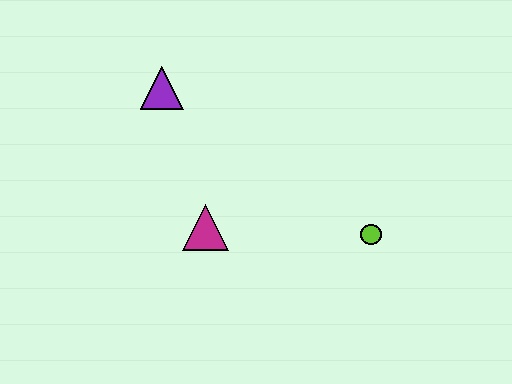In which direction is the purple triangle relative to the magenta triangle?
The purple triangle is above the magenta triangle.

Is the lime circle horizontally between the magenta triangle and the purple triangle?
No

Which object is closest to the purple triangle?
The magenta triangle is closest to the purple triangle.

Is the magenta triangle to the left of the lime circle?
Yes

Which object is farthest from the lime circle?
The purple triangle is farthest from the lime circle.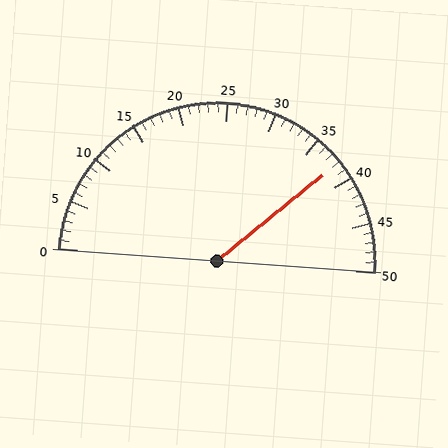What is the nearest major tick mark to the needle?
The nearest major tick mark is 40.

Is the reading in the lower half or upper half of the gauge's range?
The reading is in the upper half of the range (0 to 50).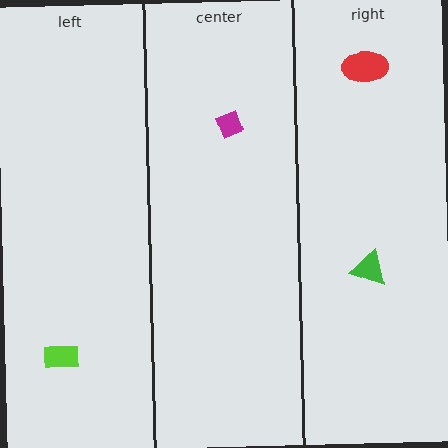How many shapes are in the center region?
1.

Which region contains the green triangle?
The right region.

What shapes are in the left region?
The lime rectangle.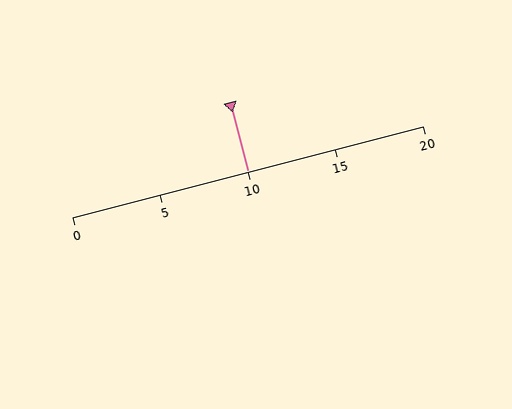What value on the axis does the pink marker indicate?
The marker indicates approximately 10.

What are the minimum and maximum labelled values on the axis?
The axis runs from 0 to 20.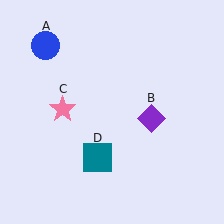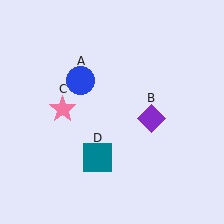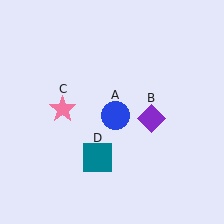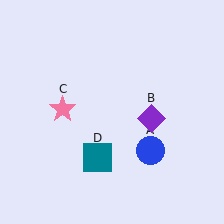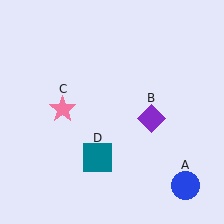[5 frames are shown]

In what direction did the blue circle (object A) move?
The blue circle (object A) moved down and to the right.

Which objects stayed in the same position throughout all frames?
Purple diamond (object B) and pink star (object C) and teal square (object D) remained stationary.